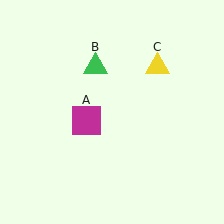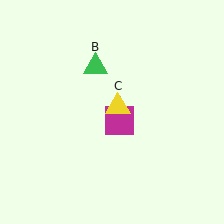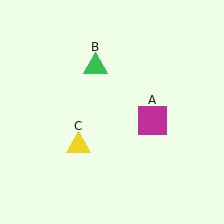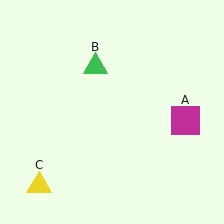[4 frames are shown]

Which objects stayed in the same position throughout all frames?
Green triangle (object B) remained stationary.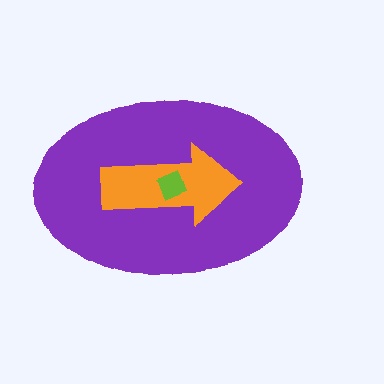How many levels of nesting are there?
3.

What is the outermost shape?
The purple ellipse.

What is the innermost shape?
The lime diamond.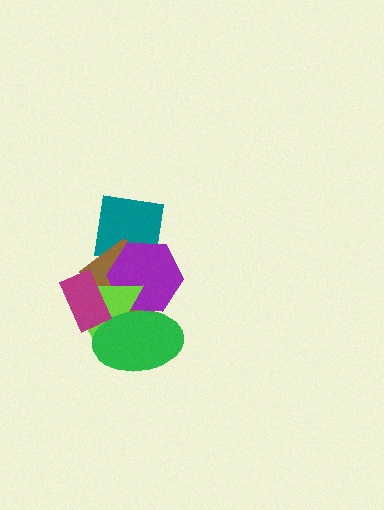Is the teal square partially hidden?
Yes, it is partially covered by another shape.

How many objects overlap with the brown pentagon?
5 objects overlap with the brown pentagon.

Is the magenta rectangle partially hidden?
No, no other shape covers it.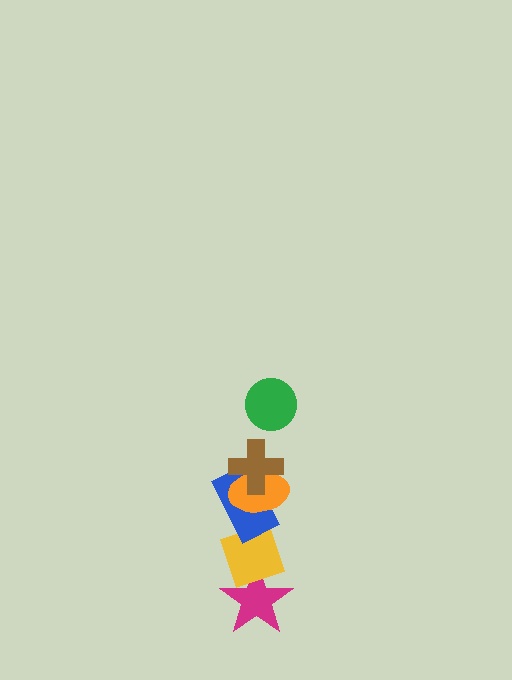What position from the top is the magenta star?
The magenta star is 6th from the top.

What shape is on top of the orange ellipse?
The brown cross is on top of the orange ellipse.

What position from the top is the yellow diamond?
The yellow diamond is 5th from the top.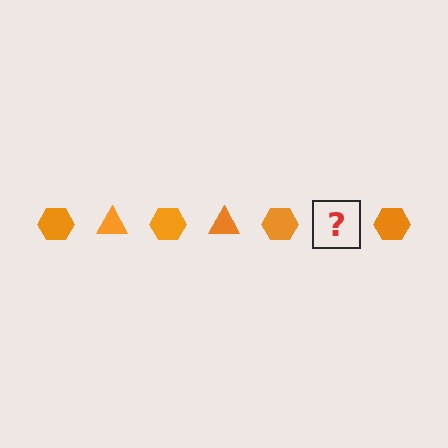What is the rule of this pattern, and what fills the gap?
The rule is that the pattern cycles through hexagon, triangle shapes in orange. The gap should be filled with an orange triangle.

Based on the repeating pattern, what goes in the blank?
The blank should be an orange triangle.